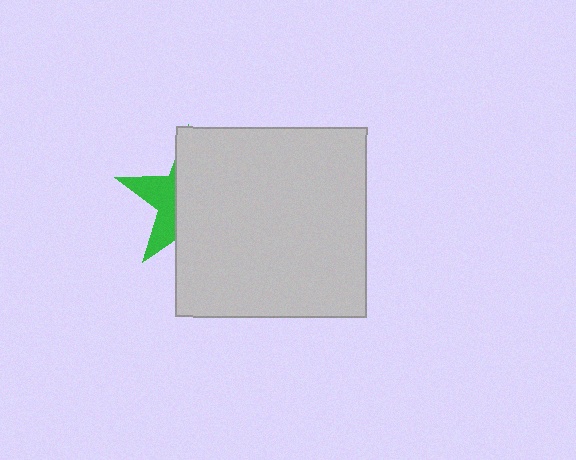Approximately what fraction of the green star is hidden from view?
Roughly 66% of the green star is hidden behind the light gray square.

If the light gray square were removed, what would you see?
You would see the complete green star.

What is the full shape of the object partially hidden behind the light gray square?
The partially hidden object is a green star.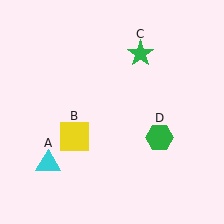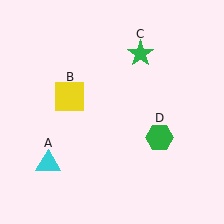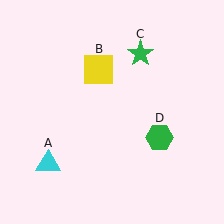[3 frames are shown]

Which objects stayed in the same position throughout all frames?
Cyan triangle (object A) and green star (object C) and green hexagon (object D) remained stationary.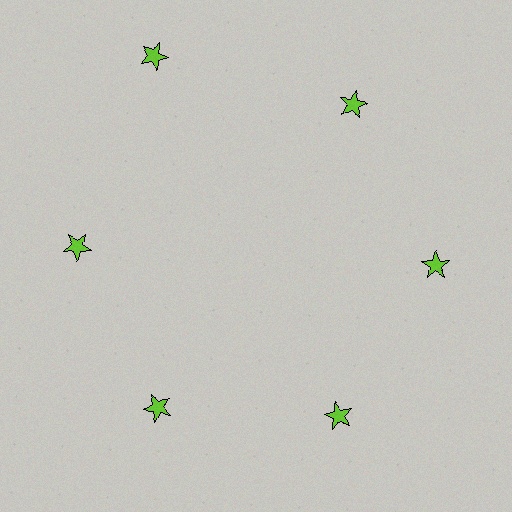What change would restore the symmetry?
The symmetry would be restored by moving it inward, back onto the ring so that all 6 stars sit at equal angles and equal distance from the center.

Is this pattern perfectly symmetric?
No. The 6 lime stars are arranged in a ring, but one element near the 11 o'clock position is pushed outward from the center, breaking the 6-fold rotational symmetry.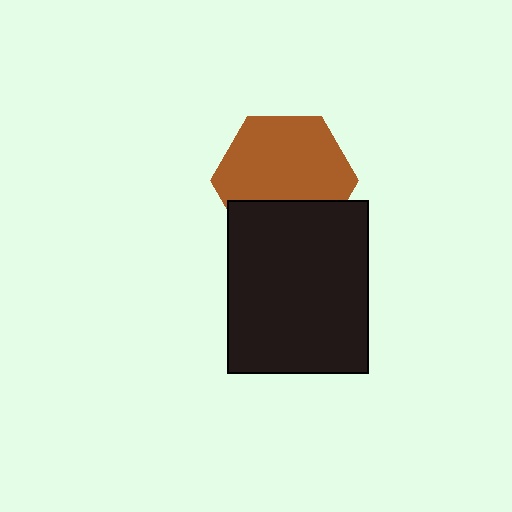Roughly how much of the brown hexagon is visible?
Most of it is visible (roughly 68%).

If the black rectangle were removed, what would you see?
You would see the complete brown hexagon.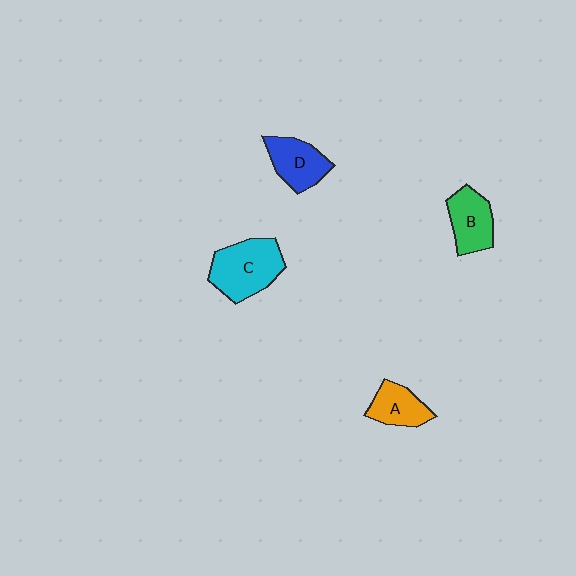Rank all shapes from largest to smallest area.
From largest to smallest: C (cyan), D (blue), B (green), A (orange).